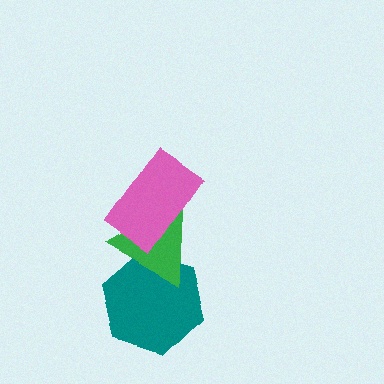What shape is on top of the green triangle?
The pink rectangle is on top of the green triangle.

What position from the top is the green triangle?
The green triangle is 2nd from the top.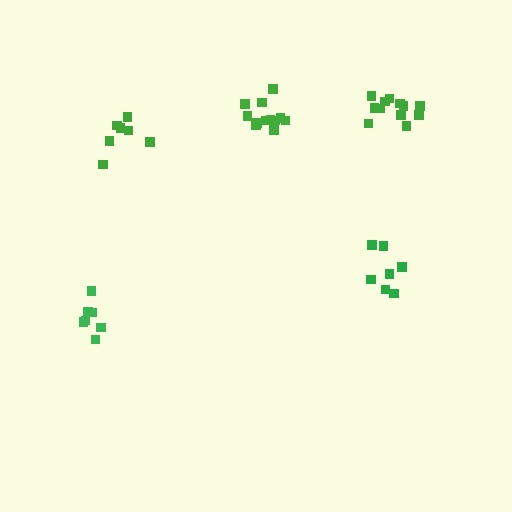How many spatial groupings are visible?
There are 5 spatial groupings.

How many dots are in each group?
Group 1: 12 dots, Group 2: 12 dots, Group 3: 7 dots, Group 4: 7 dots, Group 5: 7 dots (45 total).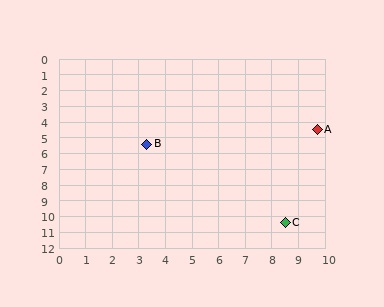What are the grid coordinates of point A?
Point A is at approximately (9.7, 4.5).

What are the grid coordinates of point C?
Point C is at approximately (8.5, 10.4).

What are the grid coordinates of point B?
Point B is at approximately (3.3, 5.4).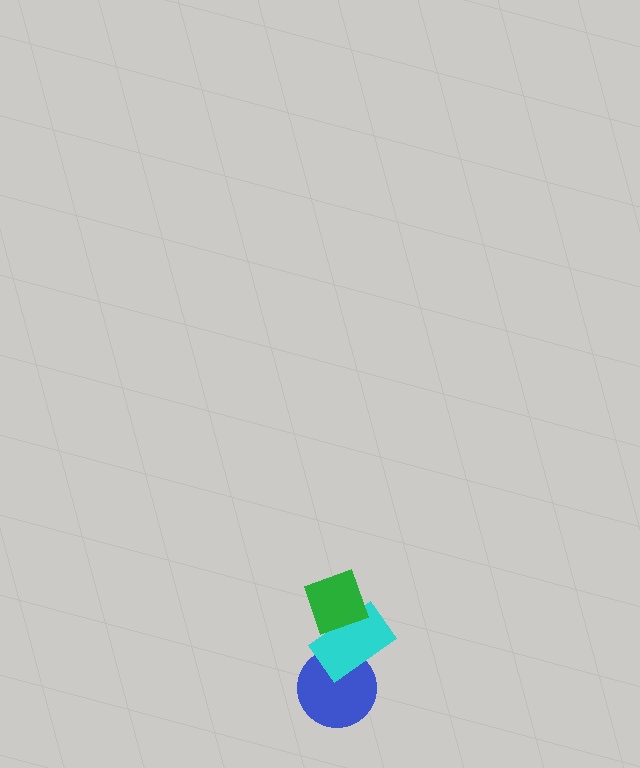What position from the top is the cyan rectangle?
The cyan rectangle is 2nd from the top.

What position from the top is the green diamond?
The green diamond is 1st from the top.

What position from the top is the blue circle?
The blue circle is 3rd from the top.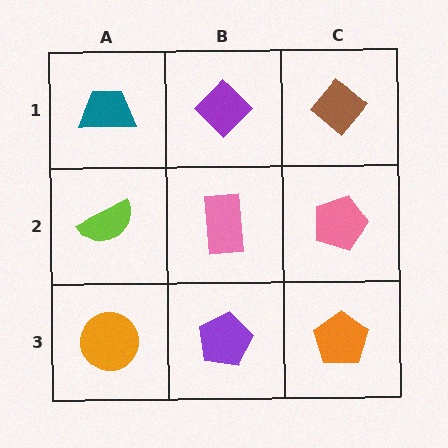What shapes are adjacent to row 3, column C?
A pink pentagon (row 2, column C), a purple pentagon (row 3, column B).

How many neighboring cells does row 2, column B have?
4.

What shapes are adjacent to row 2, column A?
A teal trapezoid (row 1, column A), an orange circle (row 3, column A), a pink rectangle (row 2, column B).